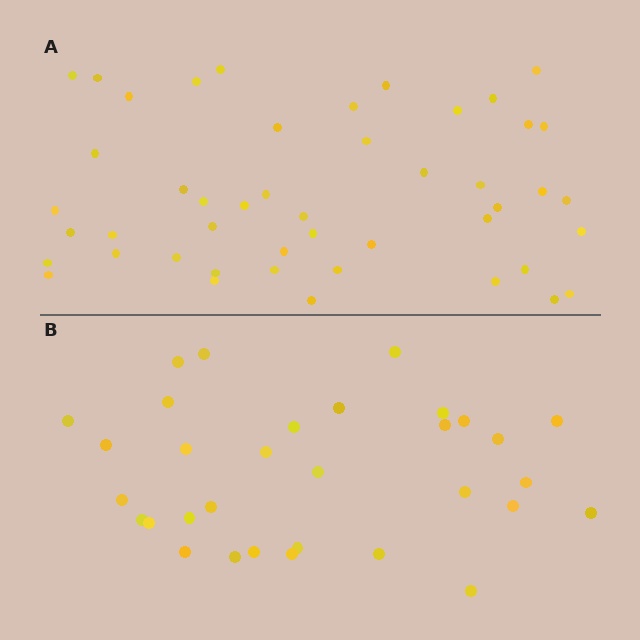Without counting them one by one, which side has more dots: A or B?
Region A (the top region) has more dots.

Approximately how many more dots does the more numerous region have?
Region A has approximately 15 more dots than region B.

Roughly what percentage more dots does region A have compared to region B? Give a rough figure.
About 45% more.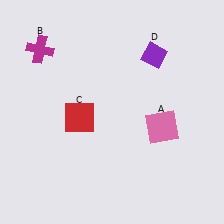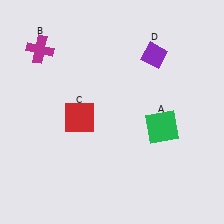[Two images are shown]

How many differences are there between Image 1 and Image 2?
There is 1 difference between the two images.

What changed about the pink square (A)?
In Image 1, A is pink. In Image 2, it changed to green.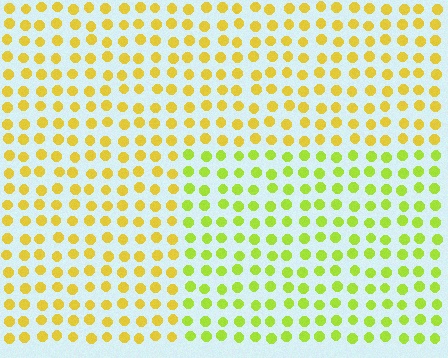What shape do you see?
I see a rectangle.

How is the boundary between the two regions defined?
The boundary is defined purely by a slight shift in hue (about 32 degrees). Spacing, size, and orientation are identical on both sides.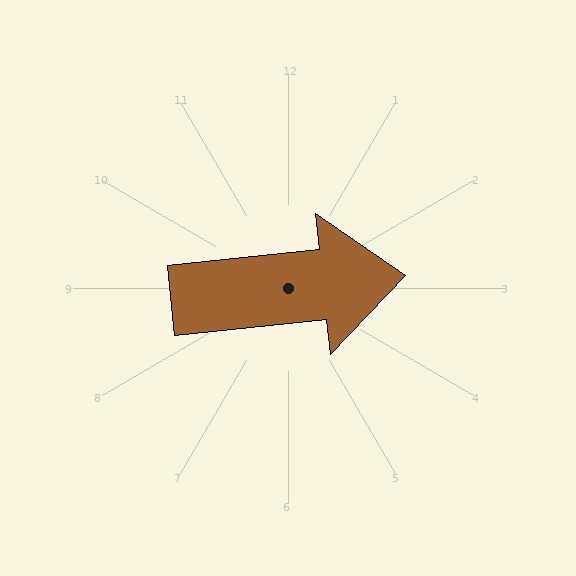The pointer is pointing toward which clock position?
Roughly 3 o'clock.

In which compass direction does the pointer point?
East.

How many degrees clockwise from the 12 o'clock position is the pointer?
Approximately 84 degrees.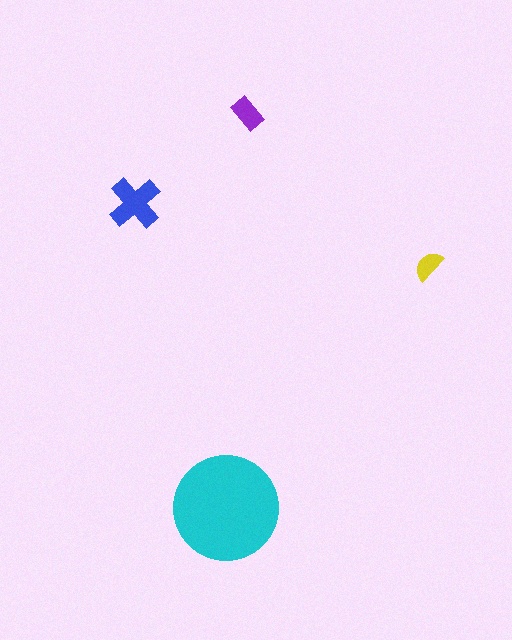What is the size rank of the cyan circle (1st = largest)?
1st.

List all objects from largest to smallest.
The cyan circle, the blue cross, the purple rectangle, the yellow semicircle.